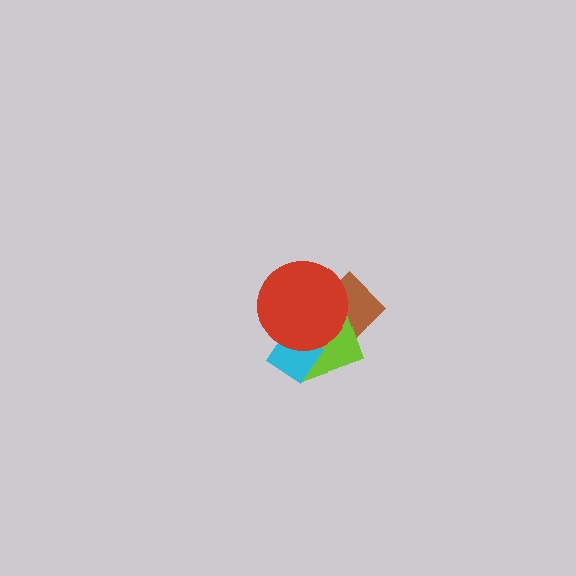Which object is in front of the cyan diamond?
The red circle is in front of the cyan diamond.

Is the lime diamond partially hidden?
Yes, it is partially covered by another shape.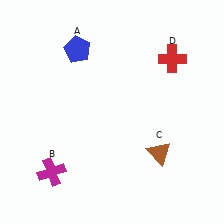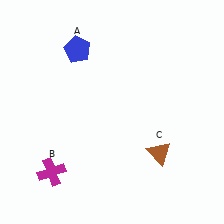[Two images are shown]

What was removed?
The red cross (D) was removed in Image 2.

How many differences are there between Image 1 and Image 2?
There is 1 difference between the two images.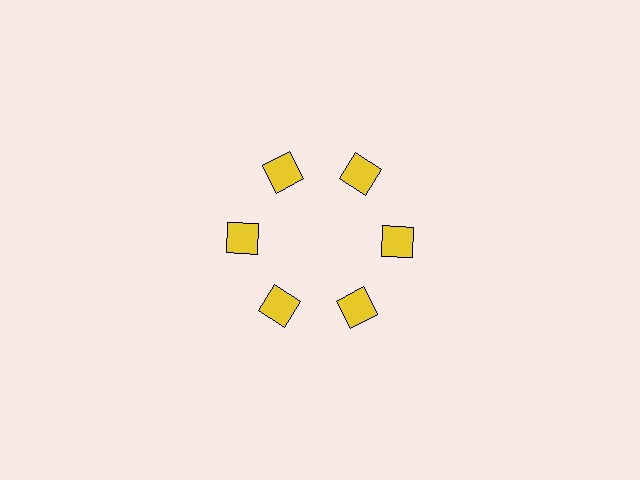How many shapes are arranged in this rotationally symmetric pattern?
There are 6 shapes, arranged in 6 groups of 1.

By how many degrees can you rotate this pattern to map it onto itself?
The pattern maps onto itself every 60 degrees of rotation.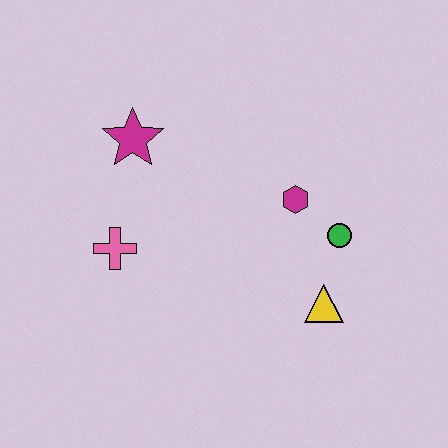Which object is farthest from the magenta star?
The yellow triangle is farthest from the magenta star.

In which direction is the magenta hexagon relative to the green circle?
The magenta hexagon is to the left of the green circle.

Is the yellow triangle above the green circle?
No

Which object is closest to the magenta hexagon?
The green circle is closest to the magenta hexagon.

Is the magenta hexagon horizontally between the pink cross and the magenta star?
No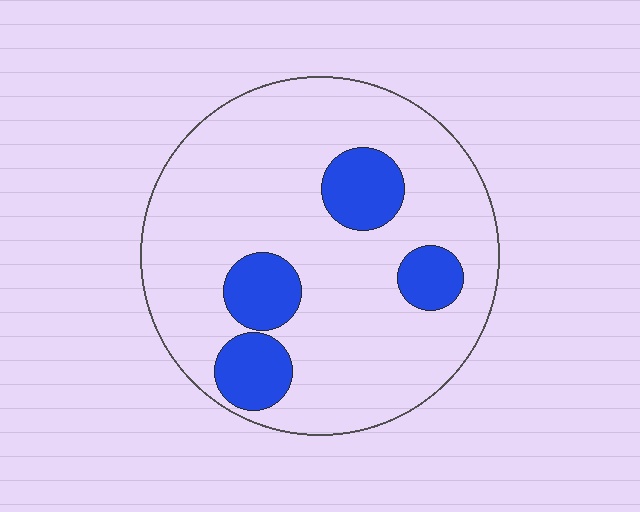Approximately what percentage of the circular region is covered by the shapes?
Approximately 20%.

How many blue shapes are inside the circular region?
4.